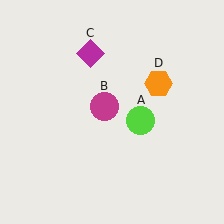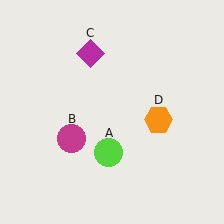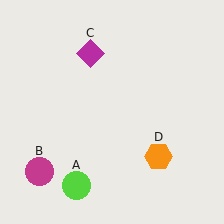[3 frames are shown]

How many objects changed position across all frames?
3 objects changed position: lime circle (object A), magenta circle (object B), orange hexagon (object D).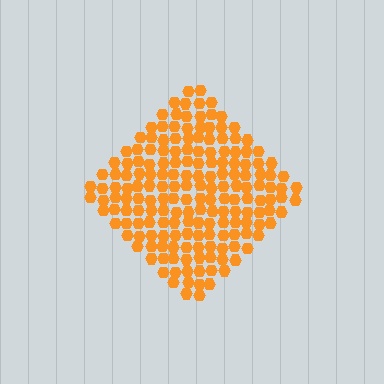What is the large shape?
The large shape is a diamond.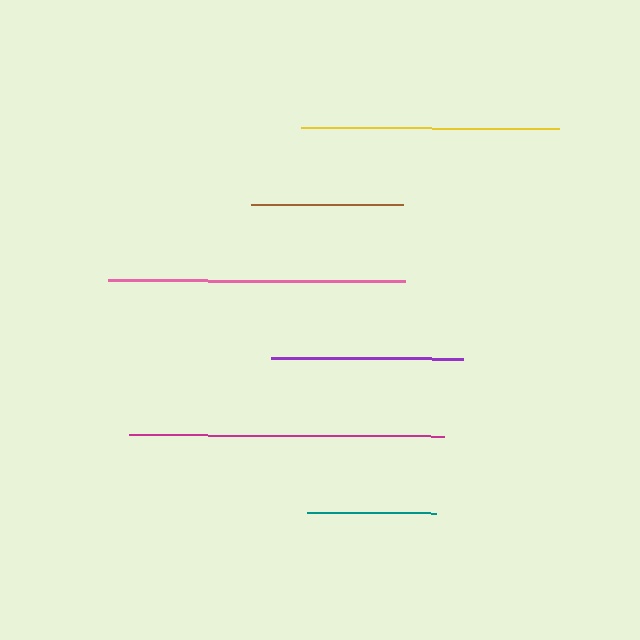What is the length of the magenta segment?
The magenta segment is approximately 315 pixels long.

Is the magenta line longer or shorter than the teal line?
The magenta line is longer than the teal line.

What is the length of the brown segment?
The brown segment is approximately 152 pixels long.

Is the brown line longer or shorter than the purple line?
The purple line is longer than the brown line.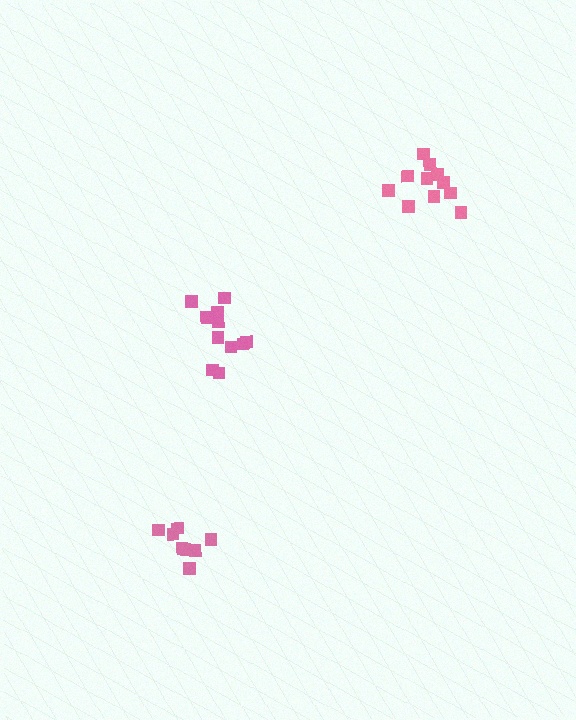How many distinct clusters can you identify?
There are 3 distinct clusters.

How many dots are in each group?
Group 1: 11 dots, Group 2: 11 dots, Group 3: 8 dots (30 total).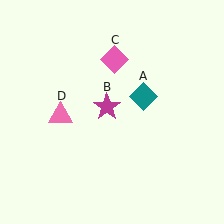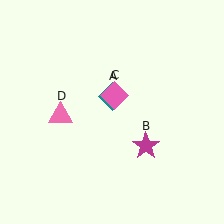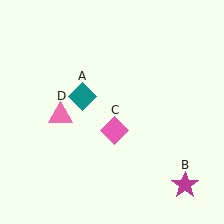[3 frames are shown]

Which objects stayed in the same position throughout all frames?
Pink triangle (object D) remained stationary.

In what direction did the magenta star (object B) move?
The magenta star (object B) moved down and to the right.